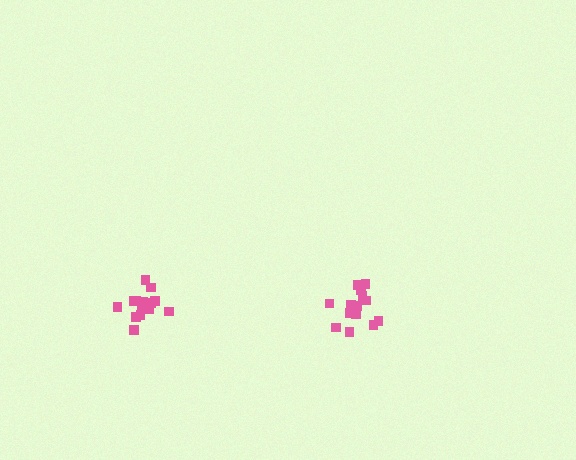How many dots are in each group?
Group 1: 14 dots, Group 2: 16 dots (30 total).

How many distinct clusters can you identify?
There are 2 distinct clusters.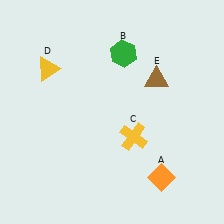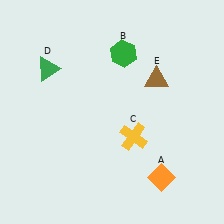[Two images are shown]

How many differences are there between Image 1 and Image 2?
There is 1 difference between the two images.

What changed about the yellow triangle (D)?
In Image 1, D is yellow. In Image 2, it changed to green.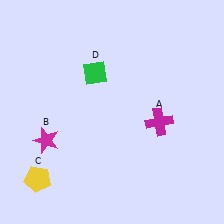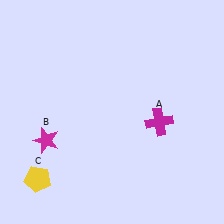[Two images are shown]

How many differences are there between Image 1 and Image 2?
There is 1 difference between the two images.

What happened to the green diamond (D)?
The green diamond (D) was removed in Image 2. It was in the top-left area of Image 1.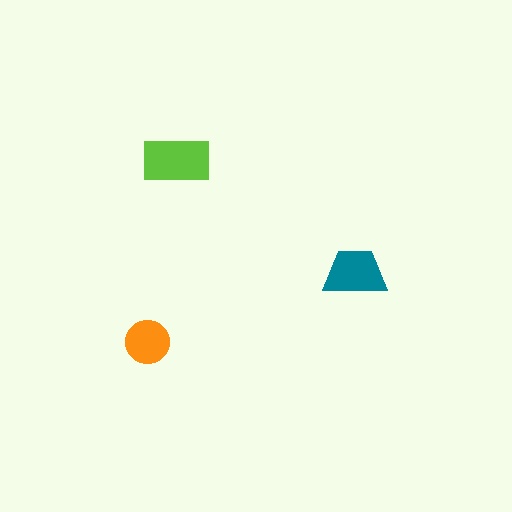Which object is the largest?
The lime rectangle.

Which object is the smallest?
The orange circle.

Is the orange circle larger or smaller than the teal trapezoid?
Smaller.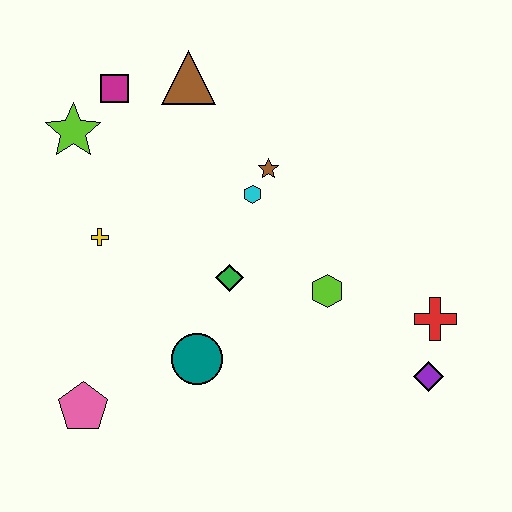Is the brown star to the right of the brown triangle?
Yes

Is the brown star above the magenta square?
No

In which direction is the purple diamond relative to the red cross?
The purple diamond is below the red cross.